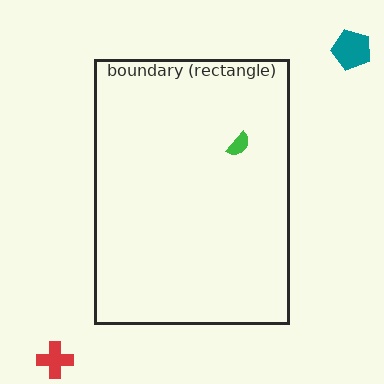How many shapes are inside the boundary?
1 inside, 2 outside.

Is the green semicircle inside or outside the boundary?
Inside.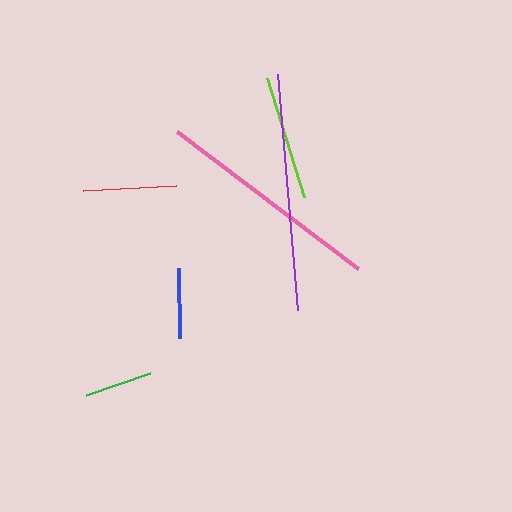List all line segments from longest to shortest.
From longest to shortest: purple, pink, lime, red, blue, green.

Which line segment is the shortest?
The green line is the shortest at approximately 68 pixels.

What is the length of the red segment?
The red segment is approximately 94 pixels long.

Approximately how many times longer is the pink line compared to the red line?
The pink line is approximately 2.4 times the length of the red line.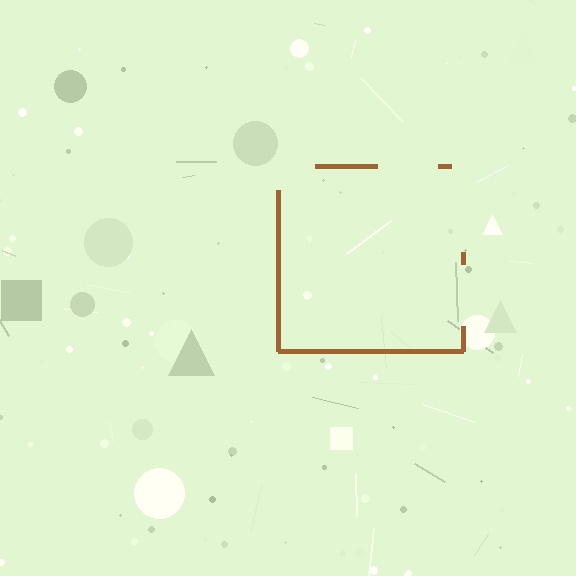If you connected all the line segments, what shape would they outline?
They would outline a square.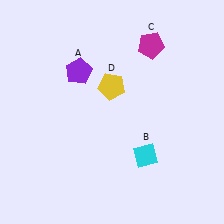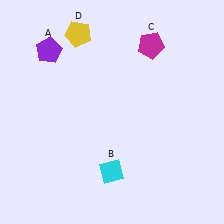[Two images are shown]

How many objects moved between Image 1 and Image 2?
3 objects moved between the two images.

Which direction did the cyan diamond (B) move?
The cyan diamond (B) moved left.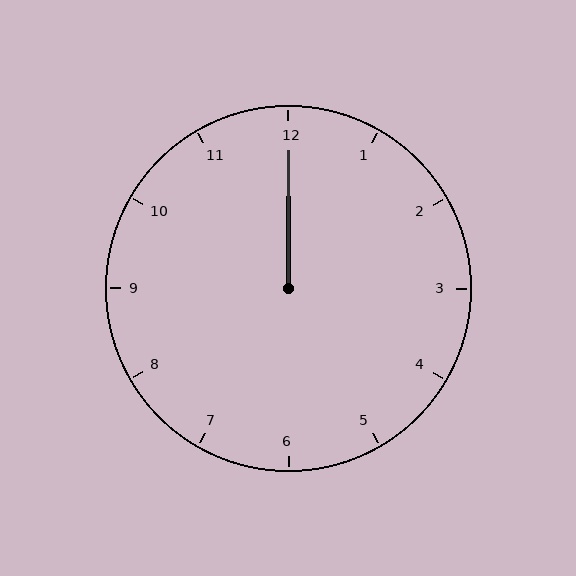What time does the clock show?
12:00.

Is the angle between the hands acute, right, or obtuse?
It is acute.